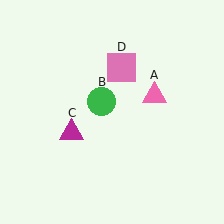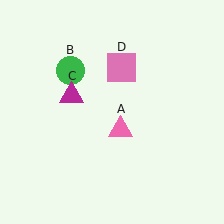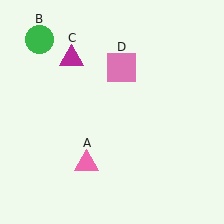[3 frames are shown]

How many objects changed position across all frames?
3 objects changed position: pink triangle (object A), green circle (object B), magenta triangle (object C).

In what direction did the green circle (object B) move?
The green circle (object B) moved up and to the left.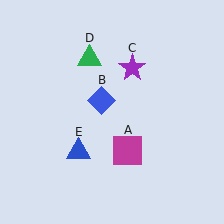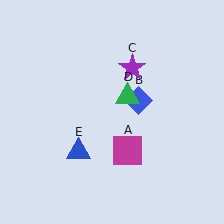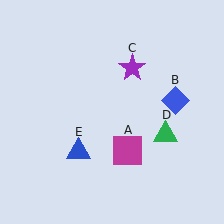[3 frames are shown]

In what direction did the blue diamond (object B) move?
The blue diamond (object B) moved right.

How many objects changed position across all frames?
2 objects changed position: blue diamond (object B), green triangle (object D).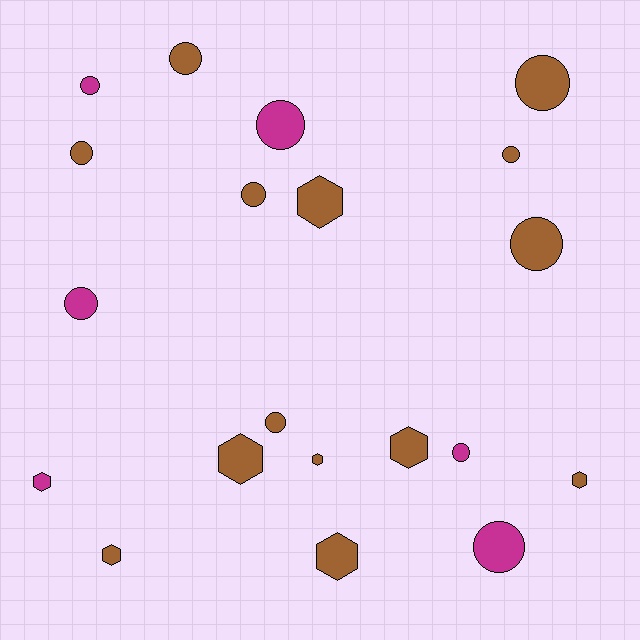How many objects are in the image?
There are 20 objects.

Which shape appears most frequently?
Circle, with 12 objects.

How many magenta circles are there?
There are 5 magenta circles.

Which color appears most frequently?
Brown, with 14 objects.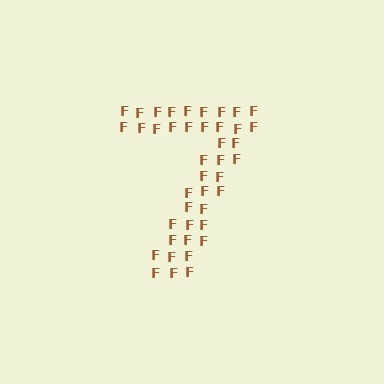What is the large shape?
The large shape is the digit 7.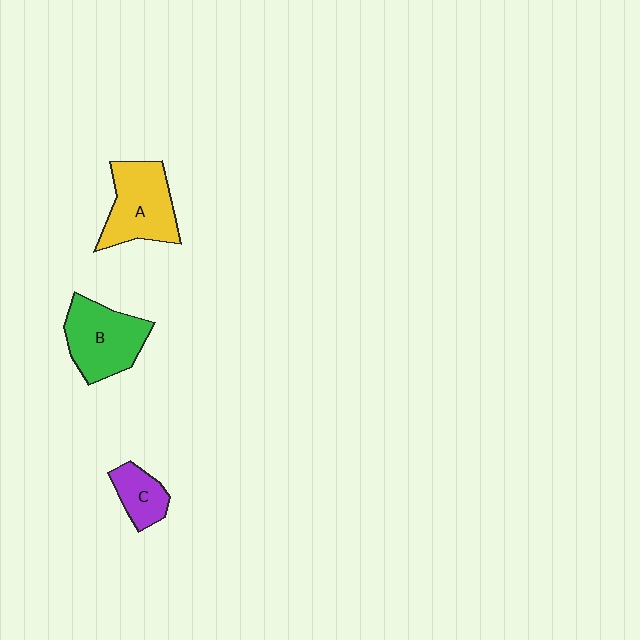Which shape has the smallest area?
Shape C (purple).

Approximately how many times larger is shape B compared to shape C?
Approximately 2.0 times.